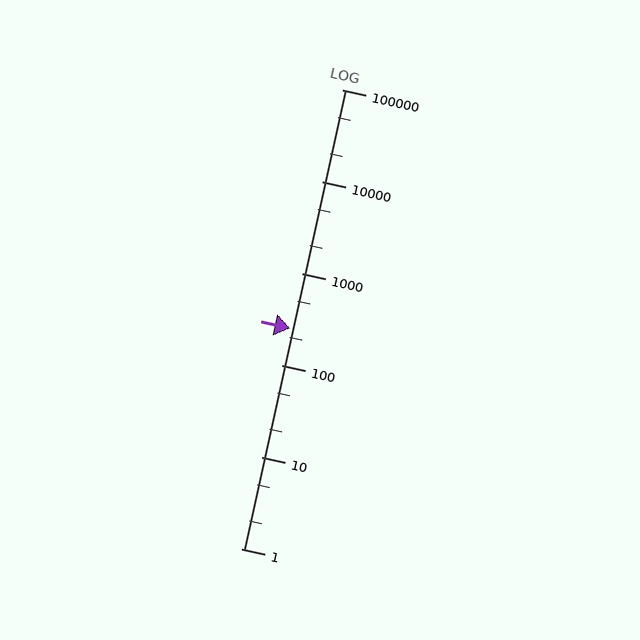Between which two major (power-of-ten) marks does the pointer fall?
The pointer is between 100 and 1000.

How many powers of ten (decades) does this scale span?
The scale spans 5 decades, from 1 to 100000.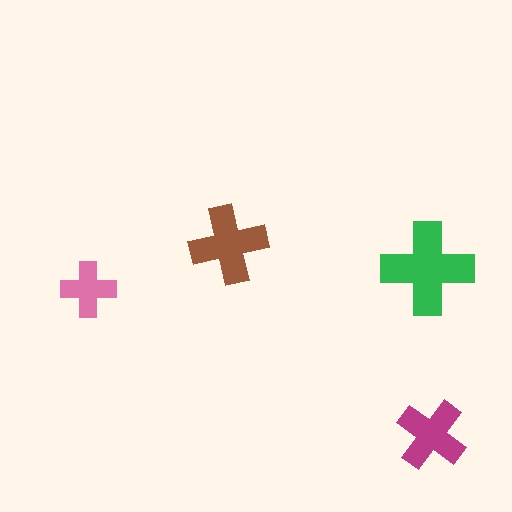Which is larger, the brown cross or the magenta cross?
The brown one.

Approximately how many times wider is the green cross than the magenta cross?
About 1.5 times wider.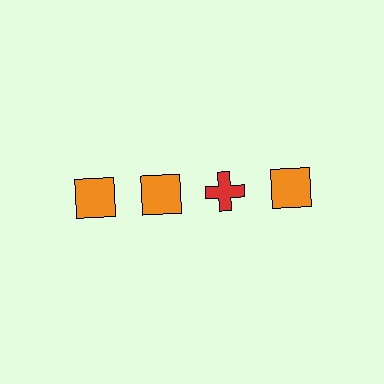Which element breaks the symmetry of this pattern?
The red cross in the top row, center column breaks the symmetry. All other shapes are orange squares.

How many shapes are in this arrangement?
There are 4 shapes arranged in a grid pattern.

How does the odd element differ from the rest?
It differs in both color (red instead of orange) and shape (cross instead of square).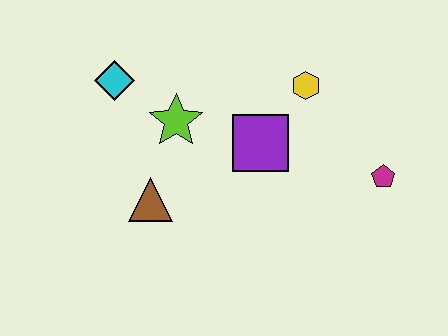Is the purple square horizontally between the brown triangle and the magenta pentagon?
Yes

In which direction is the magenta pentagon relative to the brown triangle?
The magenta pentagon is to the right of the brown triangle.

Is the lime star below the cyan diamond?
Yes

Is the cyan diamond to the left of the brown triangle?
Yes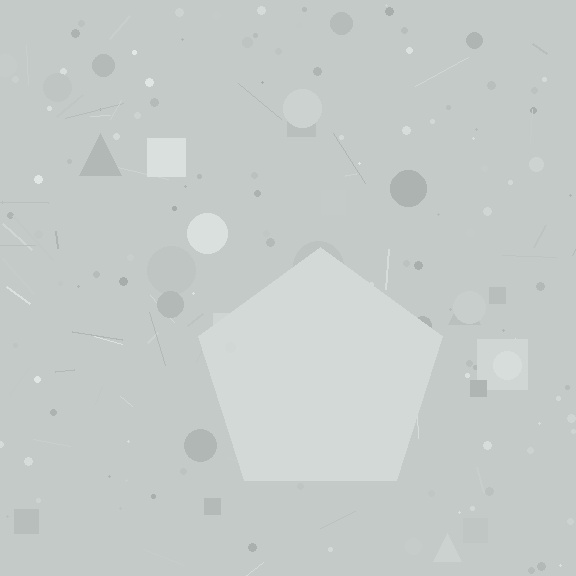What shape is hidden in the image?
A pentagon is hidden in the image.